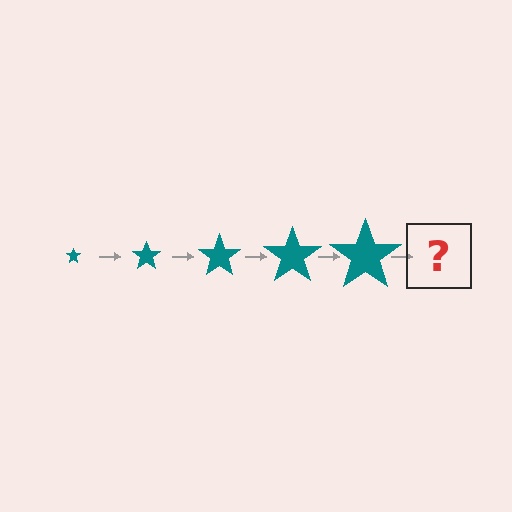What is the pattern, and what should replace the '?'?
The pattern is that the star gets progressively larger each step. The '?' should be a teal star, larger than the previous one.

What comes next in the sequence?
The next element should be a teal star, larger than the previous one.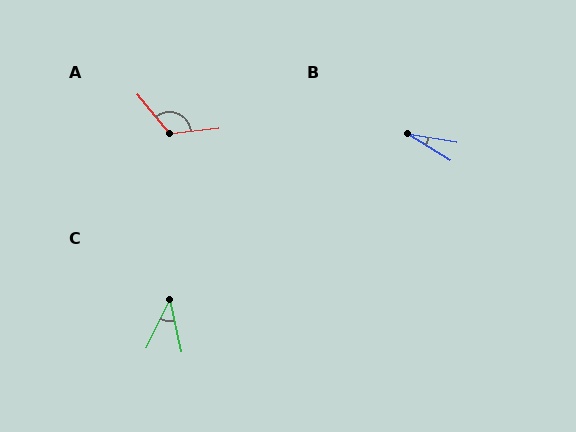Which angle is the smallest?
B, at approximately 23 degrees.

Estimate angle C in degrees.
Approximately 38 degrees.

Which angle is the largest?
A, at approximately 123 degrees.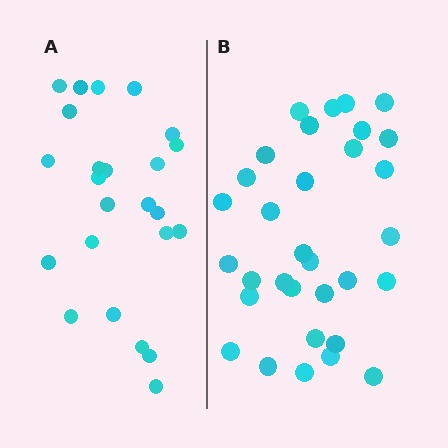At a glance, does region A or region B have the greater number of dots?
Region B (the right region) has more dots.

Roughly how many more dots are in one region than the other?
Region B has roughly 8 or so more dots than region A.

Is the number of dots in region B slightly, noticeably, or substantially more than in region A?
Region B has noticeably more, but not dramatically so. The ratio is roughly 1.3 to 1.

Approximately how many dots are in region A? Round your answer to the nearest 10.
About 20 dots. (The exact count is 24, which rounds to 20.)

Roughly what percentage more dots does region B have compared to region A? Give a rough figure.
About 35% more.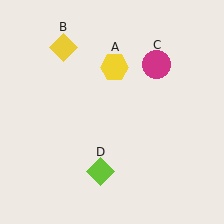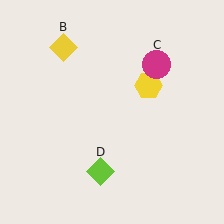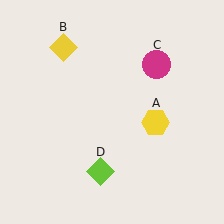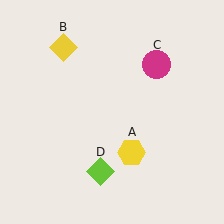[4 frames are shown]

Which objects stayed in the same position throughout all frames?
Yellow diamond (object B) and magenta circle (object C) and lime diamond (object D) remained stationary.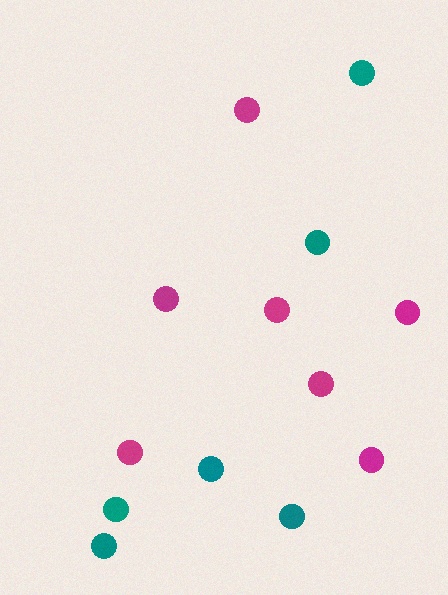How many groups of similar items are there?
There are 2 groups: one group of magenta circles (7) and one group of teal circles (6).